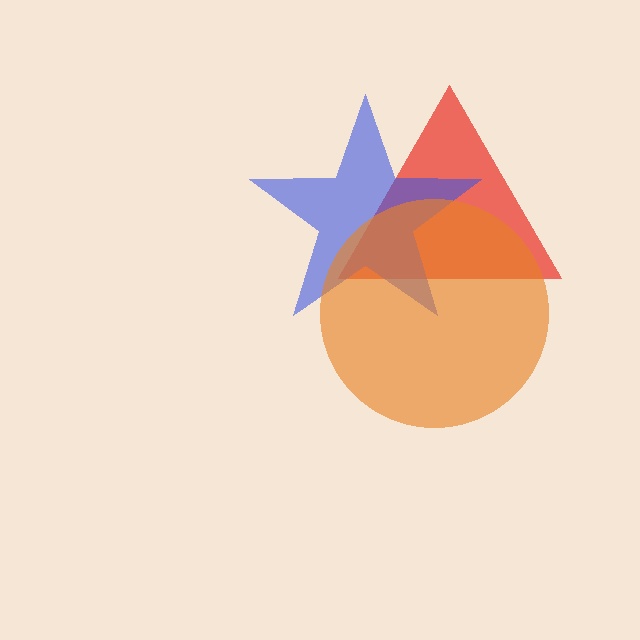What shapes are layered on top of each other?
The layered shapes are: a red triangle, a blue star, an orange circle.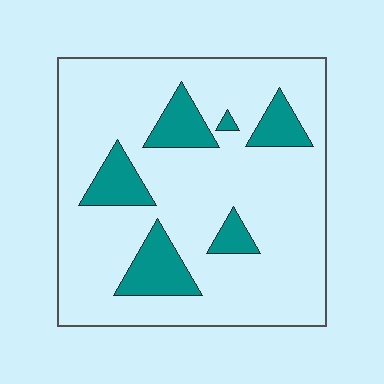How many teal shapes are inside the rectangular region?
6.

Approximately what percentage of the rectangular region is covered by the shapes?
Approximately 15%.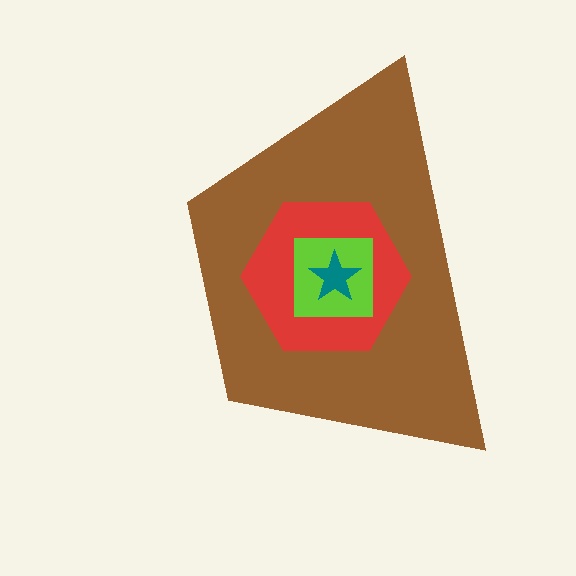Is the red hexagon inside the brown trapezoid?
Yes.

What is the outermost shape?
The brown trapezoid.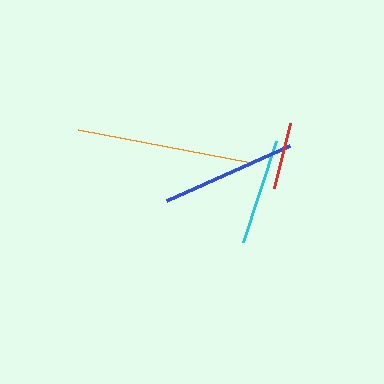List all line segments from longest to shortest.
From longest to shortest: orange, blue, cyan, red.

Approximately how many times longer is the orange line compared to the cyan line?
The orange line is approximately 1.7 times the length of the cyan line.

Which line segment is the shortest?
The red line is the shortest at approximately 67 pixels.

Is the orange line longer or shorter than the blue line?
The orange line is longer than the blue line.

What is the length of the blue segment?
The blue segment is approximately 135 pixels long.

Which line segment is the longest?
The orange line is the longest at approximately 176 pixels.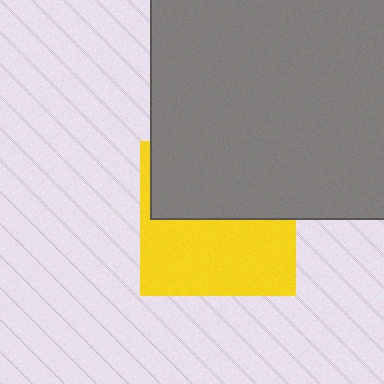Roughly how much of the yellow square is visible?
About half of it is visible (roughly 53%).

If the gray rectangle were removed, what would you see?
You would see the complete yellow square.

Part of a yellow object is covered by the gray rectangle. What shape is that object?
It is a square.